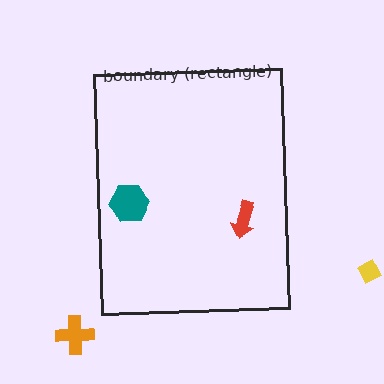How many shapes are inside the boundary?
2 inside, 2 outside.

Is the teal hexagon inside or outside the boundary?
Inside.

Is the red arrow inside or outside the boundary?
Inside.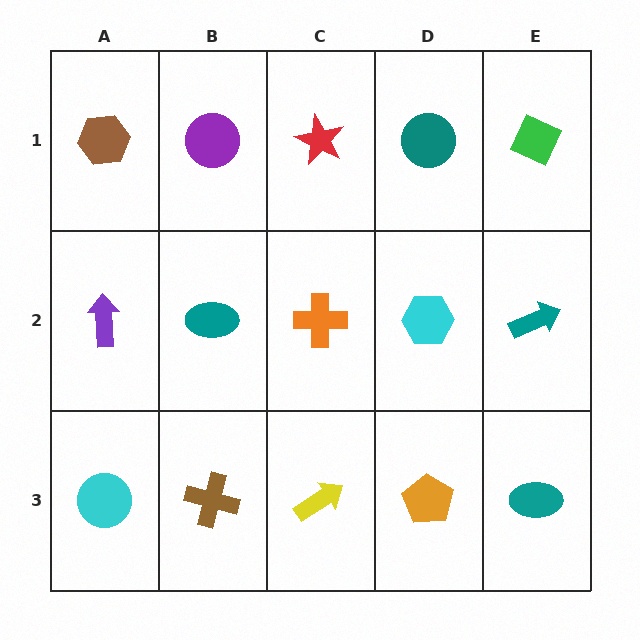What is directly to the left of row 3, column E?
An orange pentagon.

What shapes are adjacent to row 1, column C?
An orange cross (row 2, column C), a purple circle (row 1, column B), a teal circle (row 1, column D).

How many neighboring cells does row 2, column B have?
4.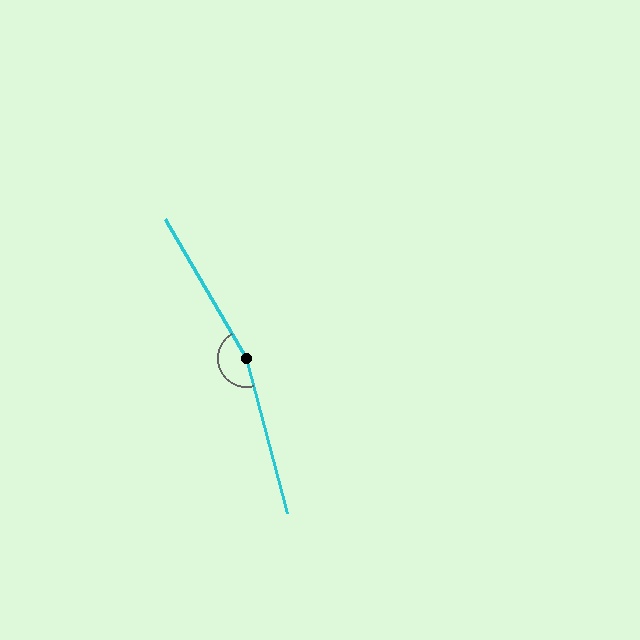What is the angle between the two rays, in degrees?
Approximately 165 degrees.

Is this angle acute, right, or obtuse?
It is obtuse.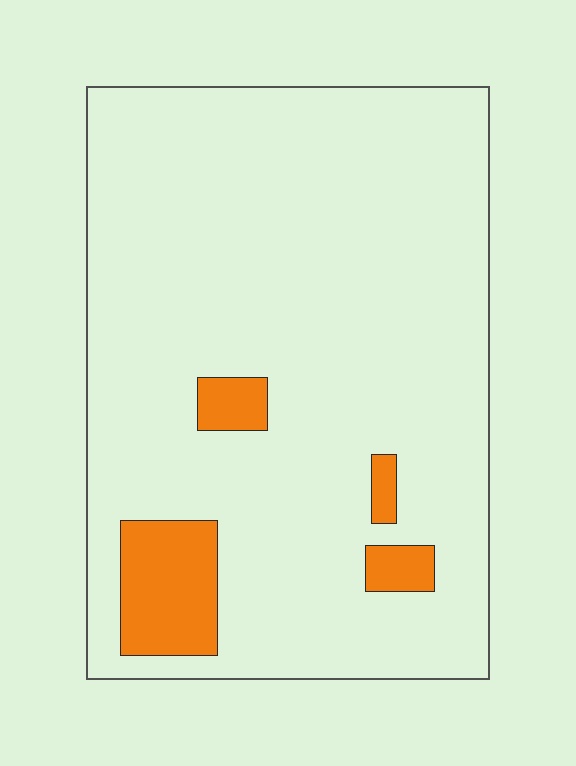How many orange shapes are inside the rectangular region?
4.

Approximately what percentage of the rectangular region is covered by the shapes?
Approximately 10%.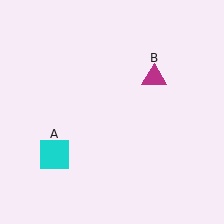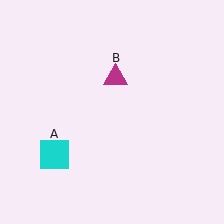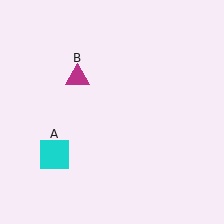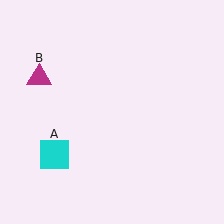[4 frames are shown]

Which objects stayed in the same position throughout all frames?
Cyan square (object A) remained stationary.